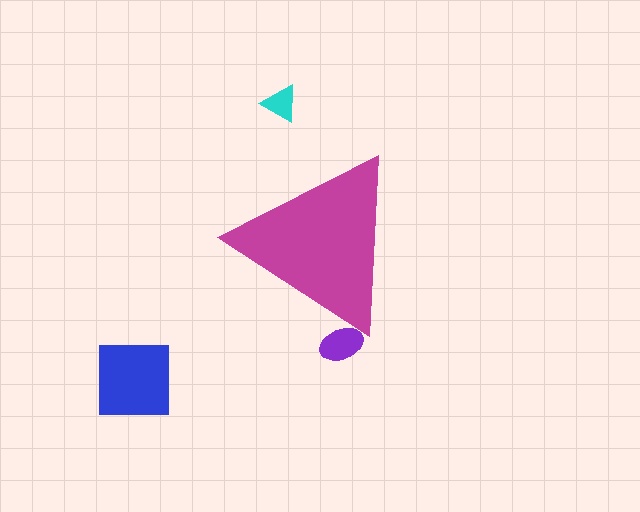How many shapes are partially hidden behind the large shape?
1 shape is partially hidden.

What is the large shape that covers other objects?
A magenta triangle.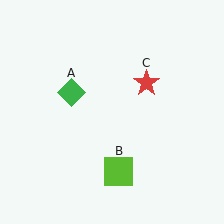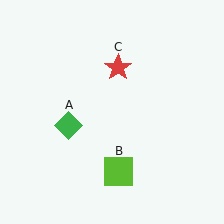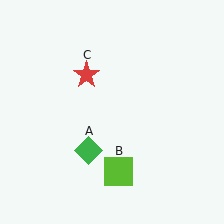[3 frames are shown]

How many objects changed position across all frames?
2 objects changed position: green diamond (object A), red star (object C).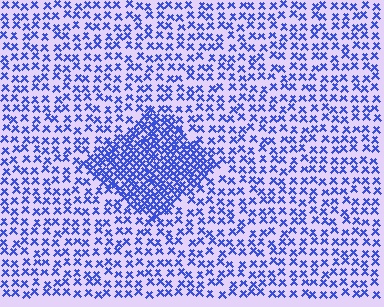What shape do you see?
I see a diamond.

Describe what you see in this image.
The image contains small blue elements arranged at two different densities. A diamond-shaped region is visible where the elements are more densely packed than the surrounding area.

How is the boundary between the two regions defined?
The boundary is defined by a change in element density (approximately 2.4x ratio). All elements are the same color, size, and shape.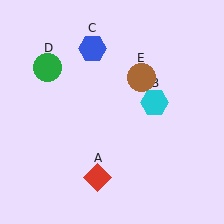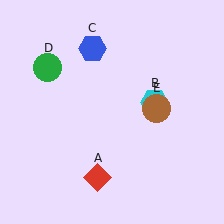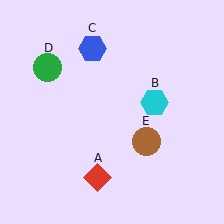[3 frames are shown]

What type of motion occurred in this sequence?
The brown circle (object E) rotated clockwise around the center of the scene.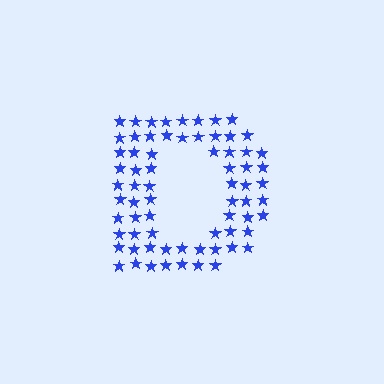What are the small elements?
The small elements are stars.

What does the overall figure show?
The overall figure shows the letter D.